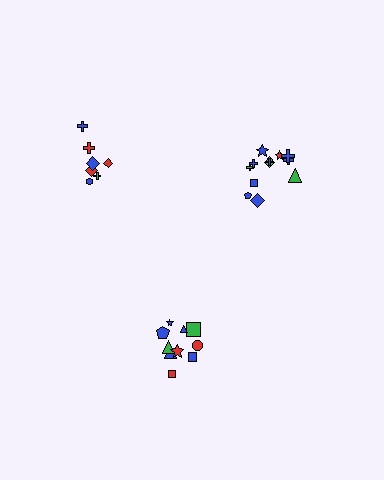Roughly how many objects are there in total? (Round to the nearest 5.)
Roughly 30 objects in total.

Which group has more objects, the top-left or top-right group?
The top-right group.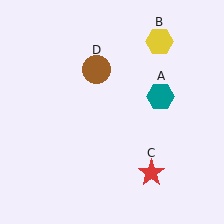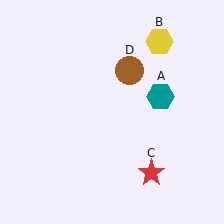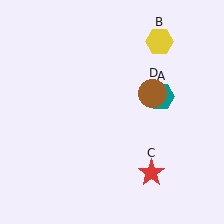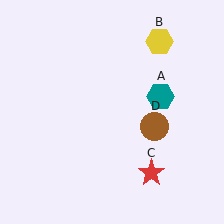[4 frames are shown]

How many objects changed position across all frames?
1 object changed position: brown circle (object D).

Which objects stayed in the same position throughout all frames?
Teal hexagon (object A) and yellow hexagon (object B) and red star (object C) remained stationary.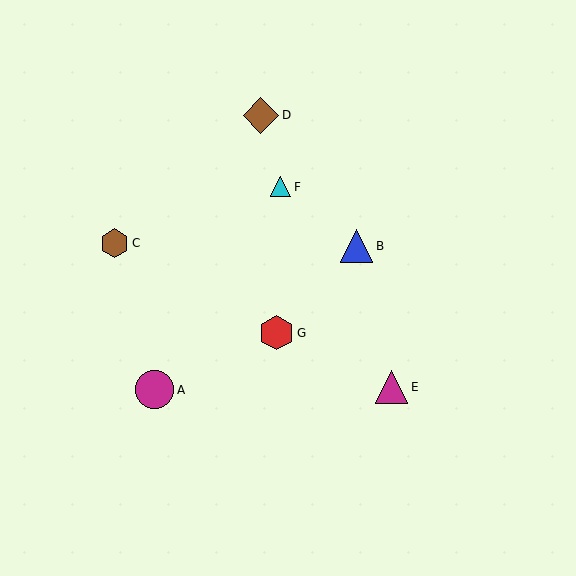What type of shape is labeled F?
Shape F is a cyan triangle.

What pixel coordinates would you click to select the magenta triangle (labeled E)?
Click at (392, 387) to select the magenta triangle E.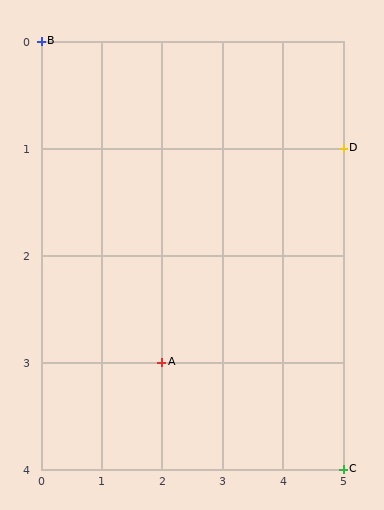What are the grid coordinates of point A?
Point A is at grid coordinates (2, 3).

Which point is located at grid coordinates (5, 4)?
Point C is at (5, 4).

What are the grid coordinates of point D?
Point D is at grid coordinates (5, 1).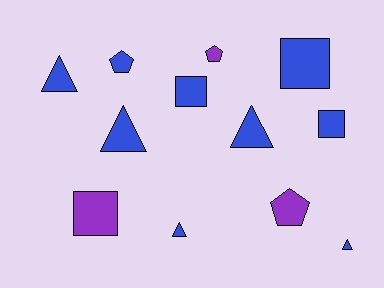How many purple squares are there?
There is 1 purple square.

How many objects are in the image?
There are 12 objects.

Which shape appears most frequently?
Triangle, with 5 objects.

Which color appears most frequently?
Blue, with 9 objects.